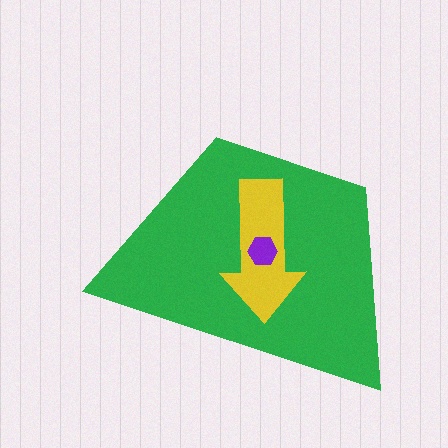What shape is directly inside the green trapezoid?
The yellow arrow.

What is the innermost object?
The purple hexagon.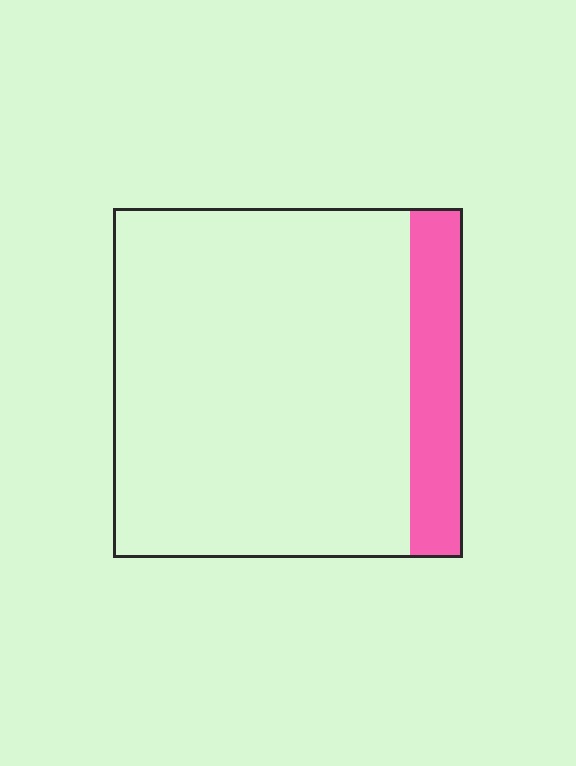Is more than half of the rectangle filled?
No.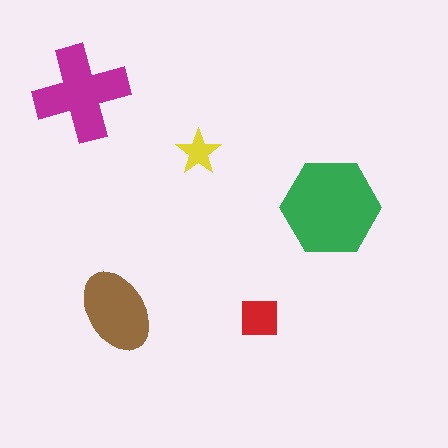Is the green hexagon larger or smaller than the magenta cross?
Larger.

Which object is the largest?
The green hexagon.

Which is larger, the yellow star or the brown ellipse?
The brown ellipse.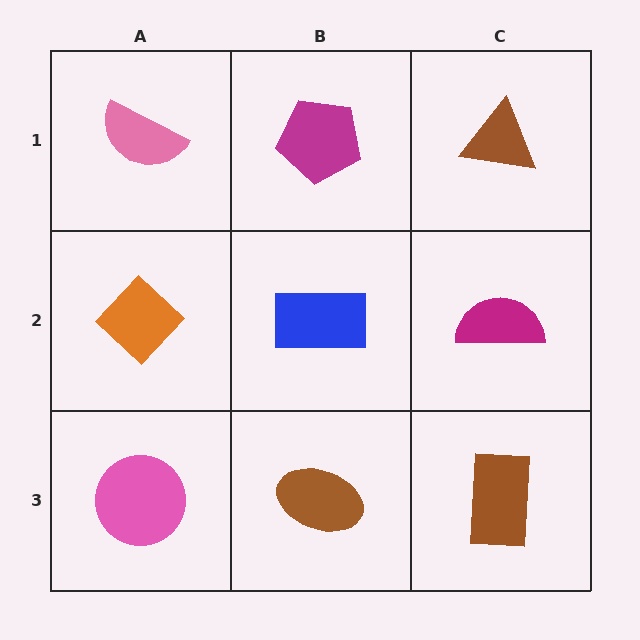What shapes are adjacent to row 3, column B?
A blue rectangle (row 2, column B), a pink circle (row 3, column A), a brown rectangle (row 3, column C).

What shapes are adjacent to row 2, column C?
A brown triangle (row 1, column C), a brown rectangle (row 3, column C), a blue rectangle (row 2, column B).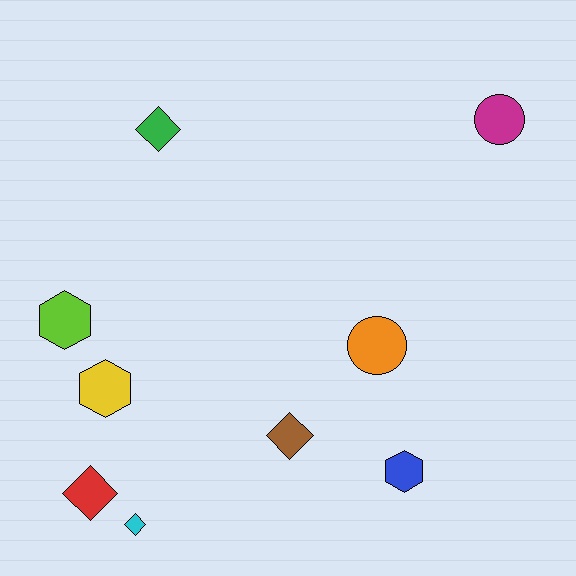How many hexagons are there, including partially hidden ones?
There are 3 hexagons.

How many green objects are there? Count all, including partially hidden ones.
There is 1 green object.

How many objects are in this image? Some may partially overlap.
There are 9 objects.